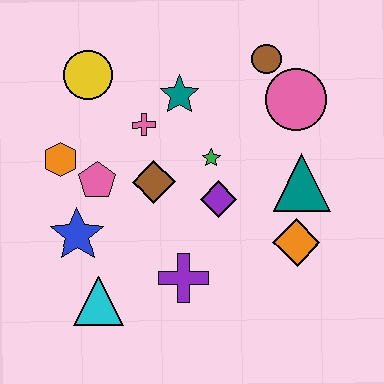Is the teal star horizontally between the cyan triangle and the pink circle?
Yes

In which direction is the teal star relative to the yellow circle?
The teal star is to the right of the yellow circle.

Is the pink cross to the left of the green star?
Yes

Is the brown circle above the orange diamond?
Yes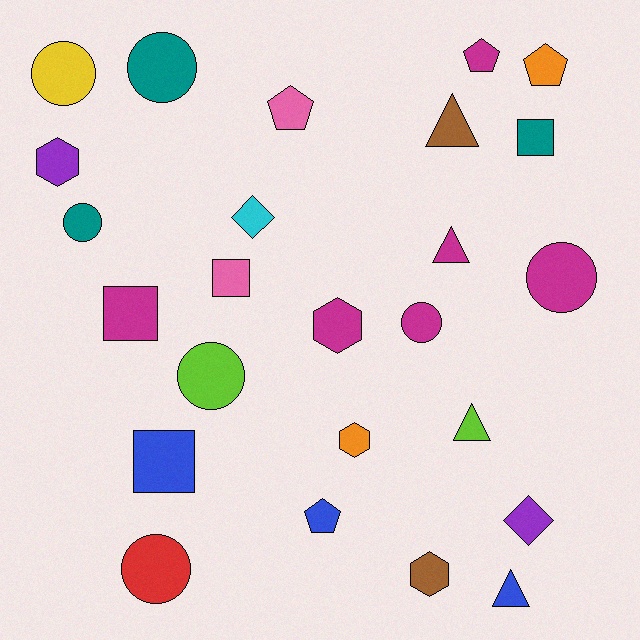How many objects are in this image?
There are 25 objects.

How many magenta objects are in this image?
There are 6 magenta objects.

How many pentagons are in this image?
There are 4 pentagons.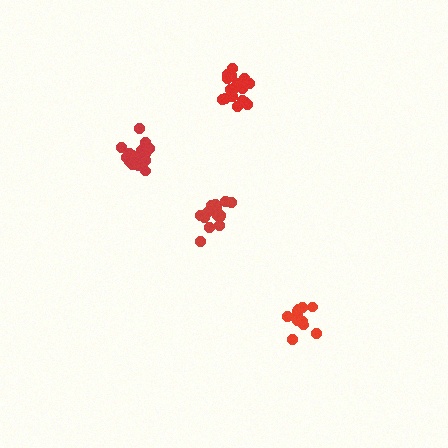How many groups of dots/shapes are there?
There are 4 groups.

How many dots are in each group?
Group 1: 15 dots, Group 2: 18 dots, Group 3: 12 dots, Group 4: 17 dots (62 total).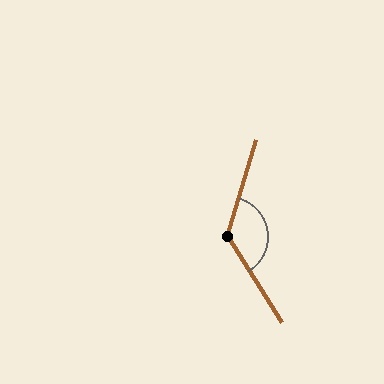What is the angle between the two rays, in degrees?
Approximately 131 degrees.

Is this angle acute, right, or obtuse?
It is obtuse.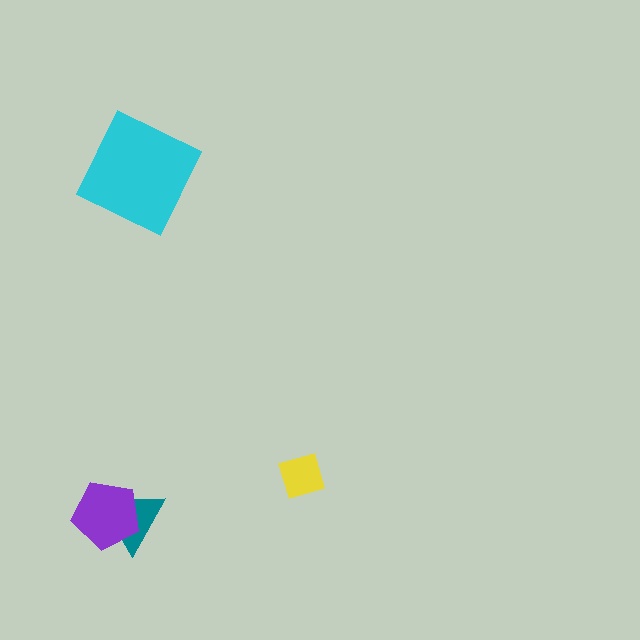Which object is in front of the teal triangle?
The purple pentagon is in front of the teal triangle.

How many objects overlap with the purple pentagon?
1 object overlaps with the purple pentagon.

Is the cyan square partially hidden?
No, no other shape covers it.